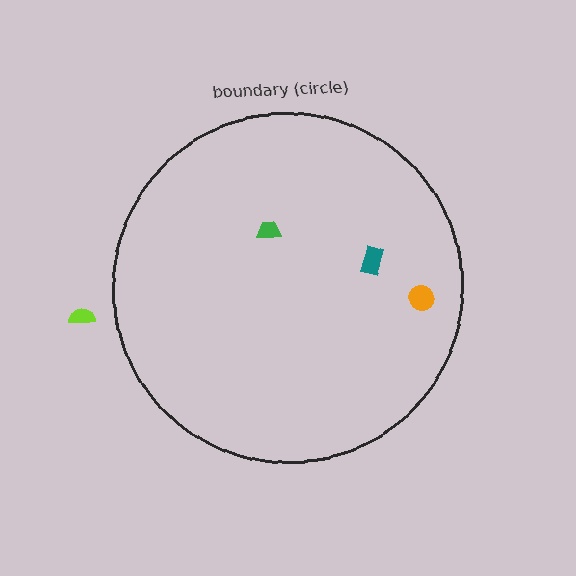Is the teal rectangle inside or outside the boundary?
Inside.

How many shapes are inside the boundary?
3 inside, 1 outside.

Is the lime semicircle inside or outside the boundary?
Outside.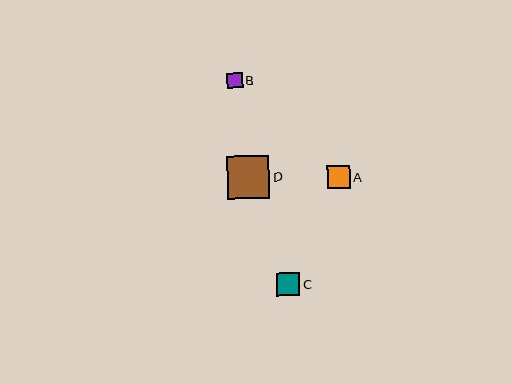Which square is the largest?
Square D is the largest with a size of approximately 42 pixels.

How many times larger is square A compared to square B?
Square A is approximately 1.5 times the size of square B.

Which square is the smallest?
Square B is the smallest with a size of approximately 15 pixels.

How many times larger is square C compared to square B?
Square C is approximately 1.5 times the size of square B.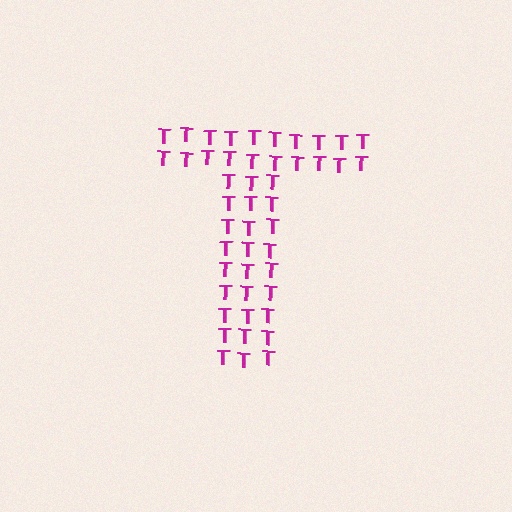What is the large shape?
The large shape is the letter T.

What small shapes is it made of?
It is made of small letter T's.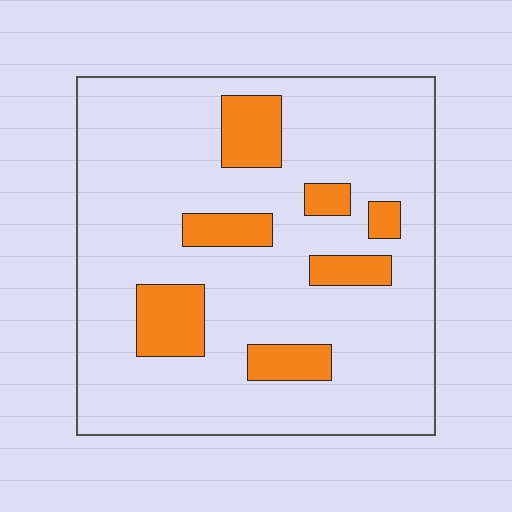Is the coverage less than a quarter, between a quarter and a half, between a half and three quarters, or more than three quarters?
Less than a quarter.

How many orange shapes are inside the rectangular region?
7.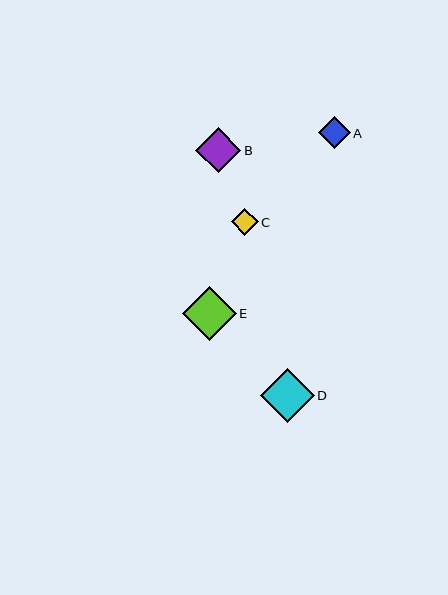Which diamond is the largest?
Diamond E is the largest with a size of approximately 54 pixels.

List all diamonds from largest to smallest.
From largest to smallest: E, D, B, A, C.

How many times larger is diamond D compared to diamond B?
Diamond D is approximately 1.2 times the size of diamond B.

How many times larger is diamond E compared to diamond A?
Diamond E is approximately 1.7 times the size of diamond A.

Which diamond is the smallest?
Diamond C is the smallest with a size of approximately 27 pixels.